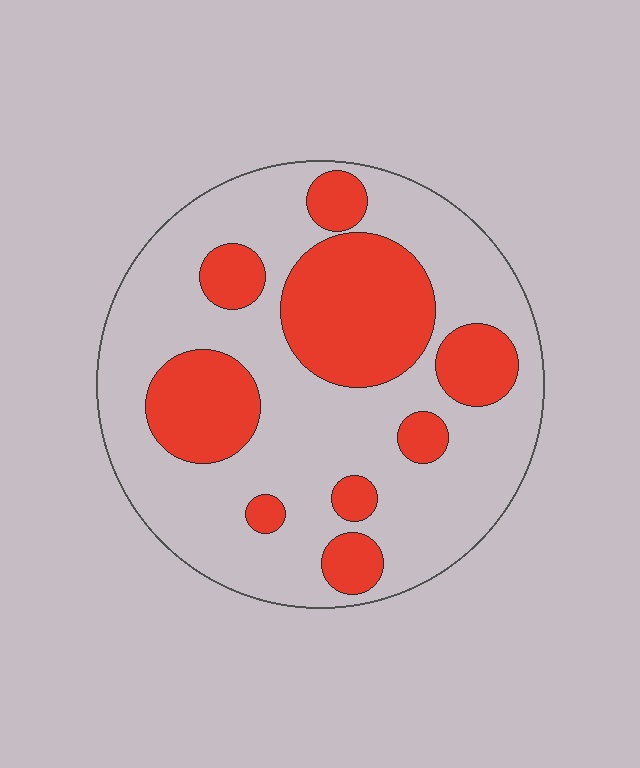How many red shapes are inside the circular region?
9.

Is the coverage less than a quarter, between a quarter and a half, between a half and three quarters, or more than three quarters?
Between a quarter and a half.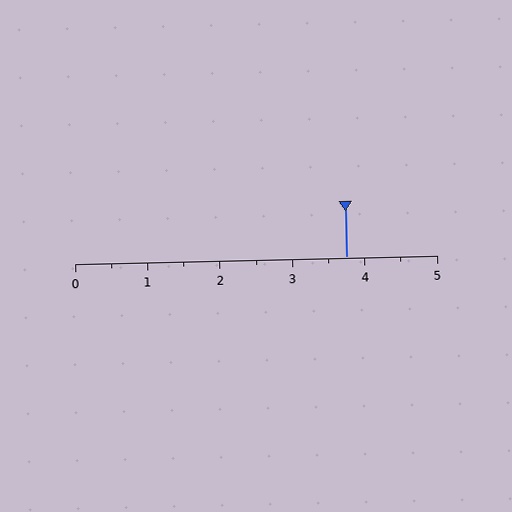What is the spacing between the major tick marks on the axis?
The major ticks are spaced 1 apart.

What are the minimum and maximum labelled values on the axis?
The axis runs from 0 to 5.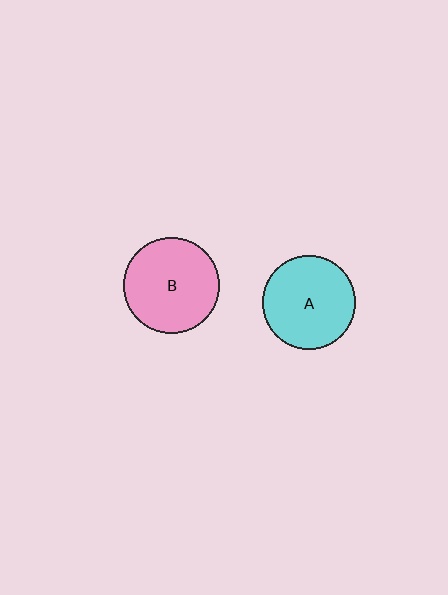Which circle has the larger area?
Circle B (pink).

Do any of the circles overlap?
No, none of the circles overlap.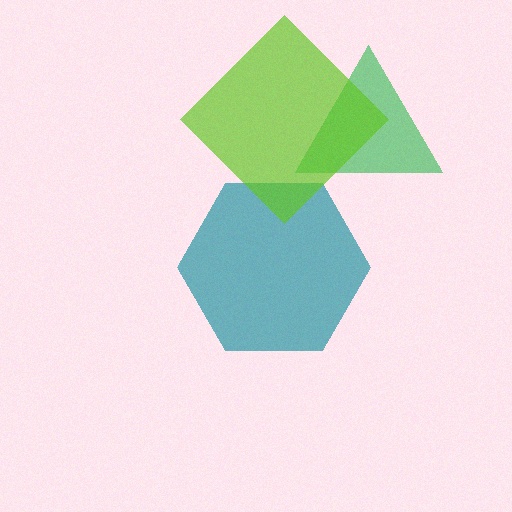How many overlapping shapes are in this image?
There are 3 overlapping shapes in the image.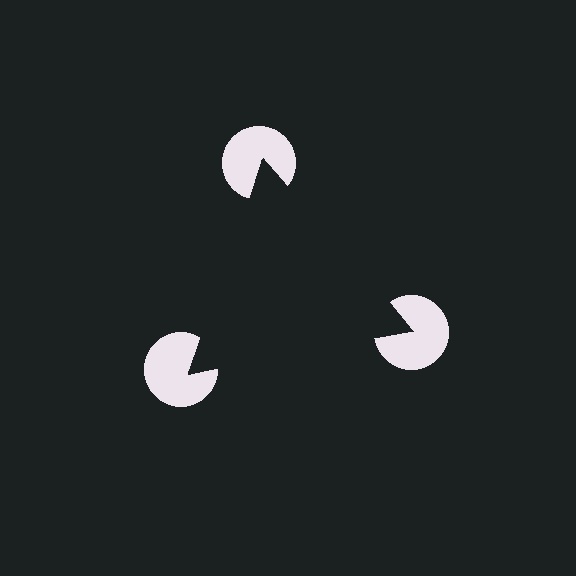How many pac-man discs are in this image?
There are 3 — one at each vertex of the illusory triangle.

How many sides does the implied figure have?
3 sides.